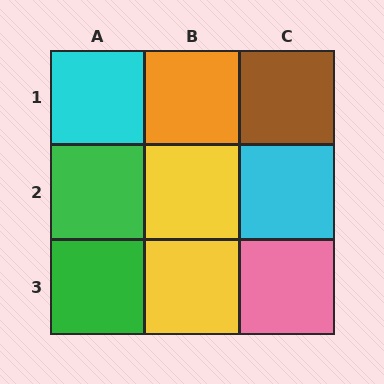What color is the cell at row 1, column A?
Cyan.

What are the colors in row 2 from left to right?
Green, yellow, cyan.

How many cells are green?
2 cells are green.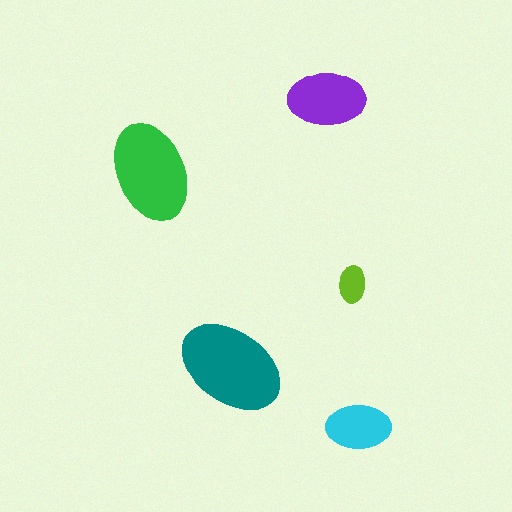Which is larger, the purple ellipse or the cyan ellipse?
The purple one.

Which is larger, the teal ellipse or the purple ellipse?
The teal one.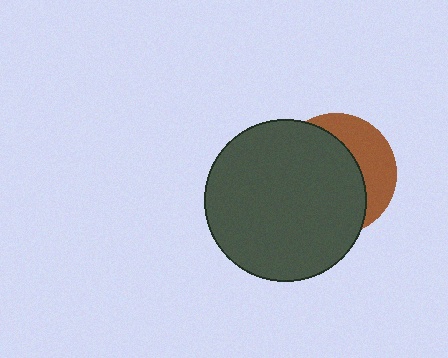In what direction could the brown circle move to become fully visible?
The brown circle could move right. That would shift it out from behind the dark gray circle entirely.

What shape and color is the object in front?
The object in front is a dark gray circle.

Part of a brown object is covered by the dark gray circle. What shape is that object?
It is a circle.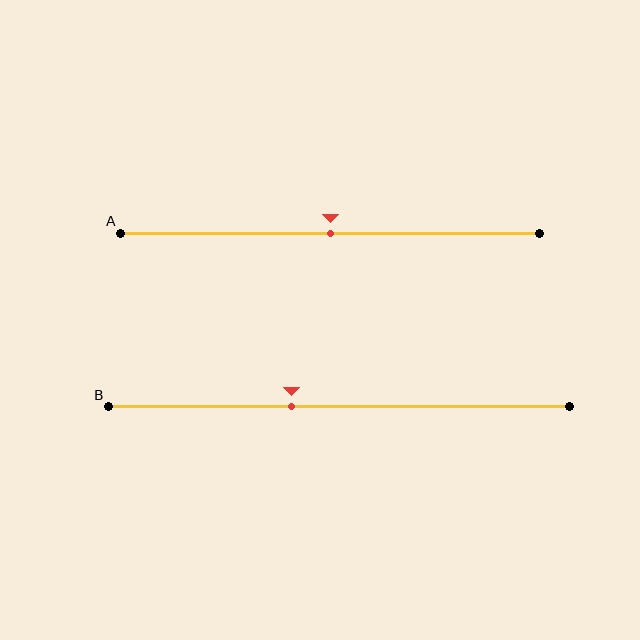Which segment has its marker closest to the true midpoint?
Segment A has its marker closest to the true midpoint.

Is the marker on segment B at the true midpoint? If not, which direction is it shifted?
No, the marker on segment B is shifted to the left by about 10% of the segment length.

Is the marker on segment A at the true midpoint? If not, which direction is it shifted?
Yes, the marker on segment A is at the true midpoint.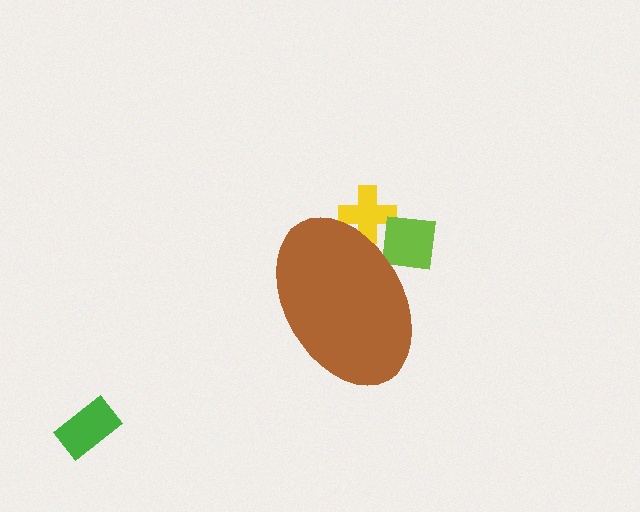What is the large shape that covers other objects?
A brown ellipse.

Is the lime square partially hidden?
Yes, the lime square is partially hidden behind the brown ellipse.